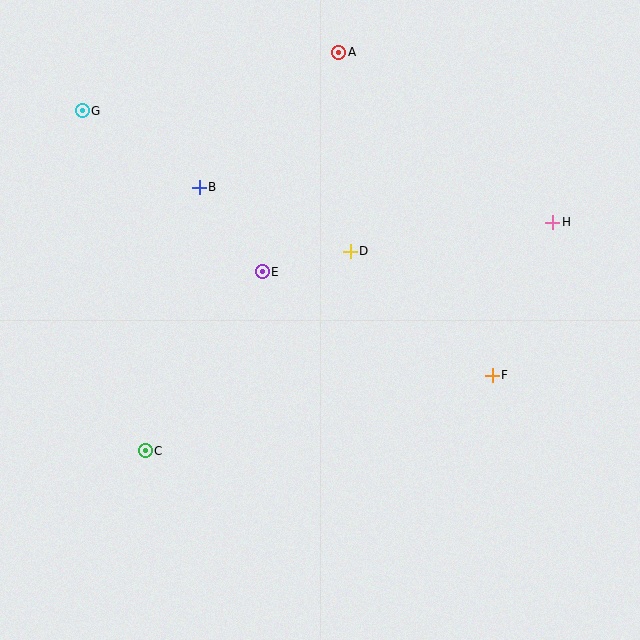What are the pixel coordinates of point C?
Point C is at (145, 451).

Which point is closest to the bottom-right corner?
Point F is closest to the bottom-right corner.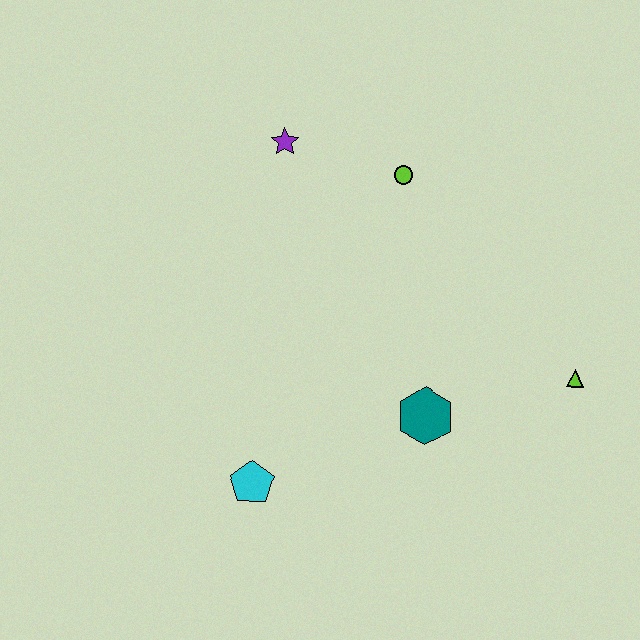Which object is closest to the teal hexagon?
The lime triangle is closest to the teal hexagon.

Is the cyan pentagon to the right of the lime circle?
No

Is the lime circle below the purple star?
Yes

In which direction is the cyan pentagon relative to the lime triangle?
The cyan pentagon is to the left of the lime triangle.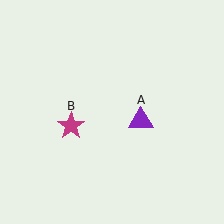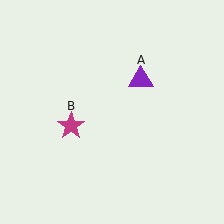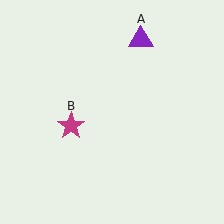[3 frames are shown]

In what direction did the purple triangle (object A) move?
The purple triangle (object A) moved up.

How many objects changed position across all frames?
1 object changed position: purple triangle (object A).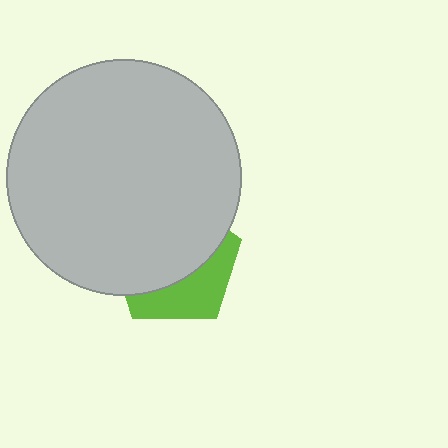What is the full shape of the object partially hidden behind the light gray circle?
The partially hidden object is a lime pentagon.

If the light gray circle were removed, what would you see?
You would see the complete lime pentagon.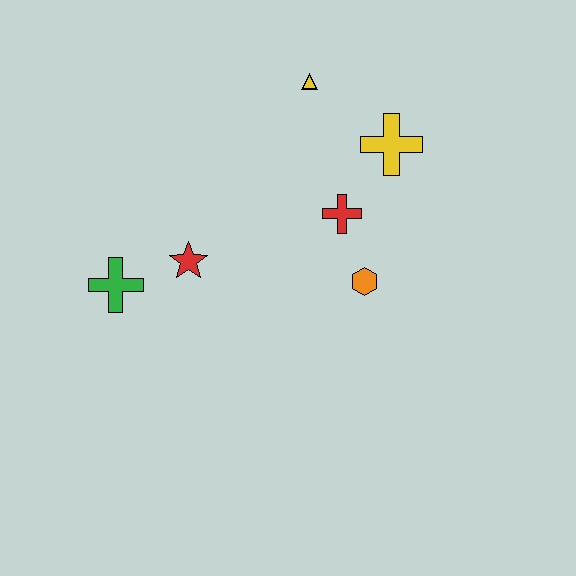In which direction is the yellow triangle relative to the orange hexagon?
The yellow triangle is above the orange hexagon.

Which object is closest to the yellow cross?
The red cross is closest to the yellow cross.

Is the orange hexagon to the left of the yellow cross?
Yes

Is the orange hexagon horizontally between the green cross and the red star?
No